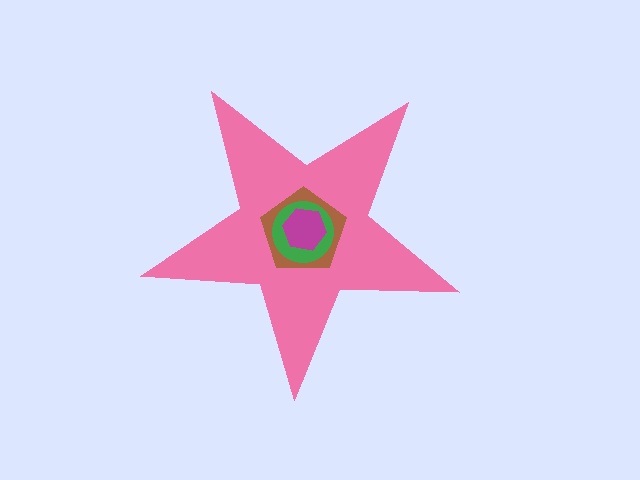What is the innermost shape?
The magenta hexagon.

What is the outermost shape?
The pink star.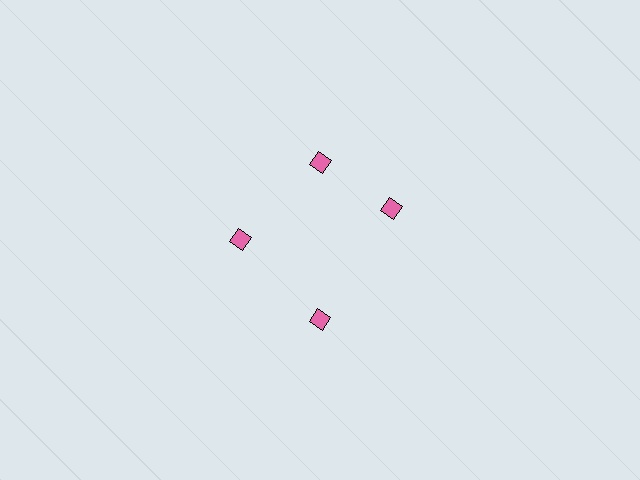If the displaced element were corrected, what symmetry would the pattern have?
It would have 4-fold rotational symmetry — the pattern would map onto itself every 90 degrees.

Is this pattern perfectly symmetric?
No. The 4 pink diamonds are arranged in a ring, but one element near the 3 o'clock position is rotated out of alignment along the ring, breaking the 4-fold rotational symmetry.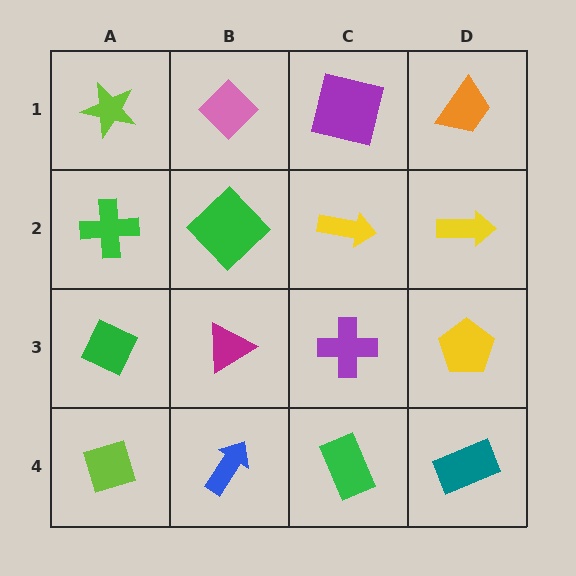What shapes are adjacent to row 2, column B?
A pink diamond (row 1, column B), a magenta triangle (row 3, column B), a green cross (row 2, column A), a yellow arrow (row 2, column C).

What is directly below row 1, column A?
A green cross.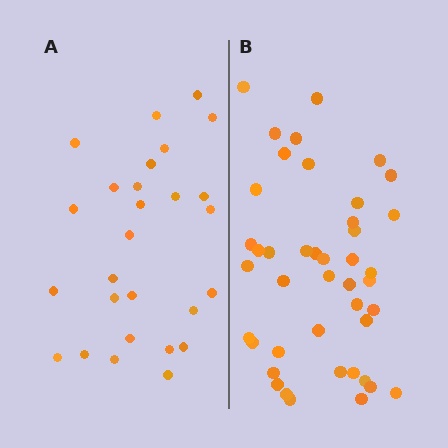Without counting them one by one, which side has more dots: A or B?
Region B (the right region) has more dots.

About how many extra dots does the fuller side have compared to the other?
Region B has approximately 15 more dots than region A.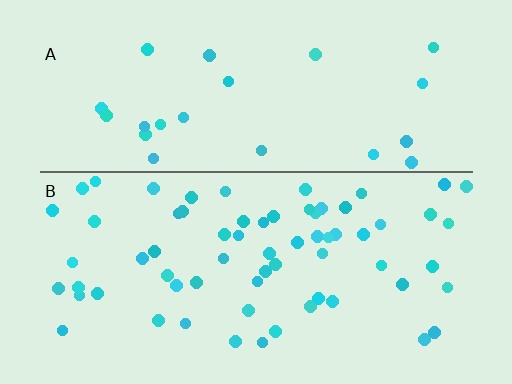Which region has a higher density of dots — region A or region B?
B (the bottom).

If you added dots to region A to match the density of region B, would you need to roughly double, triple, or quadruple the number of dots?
Approximately triple.